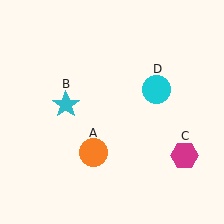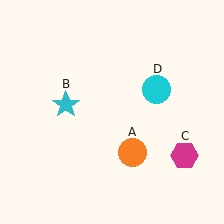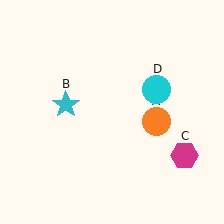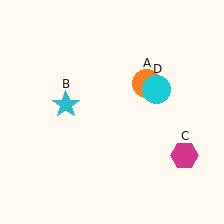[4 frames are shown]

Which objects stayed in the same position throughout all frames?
Cyan star (object B) and magenta hexagon (object C) and cyan circle (object D) remained stationary.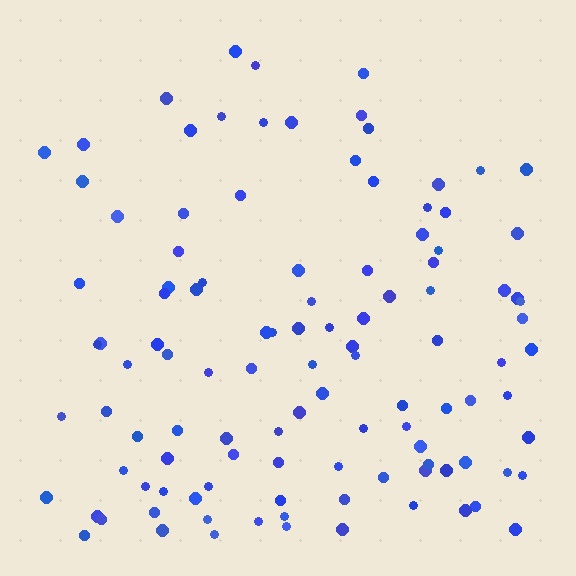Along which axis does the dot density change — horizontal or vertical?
Vertical.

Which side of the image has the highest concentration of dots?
The bottom.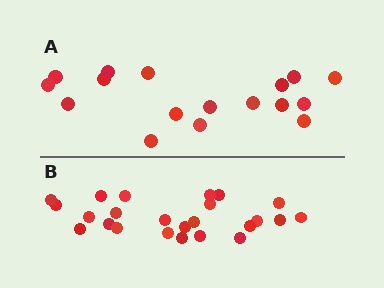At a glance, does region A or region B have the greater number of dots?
Region B (the bottom region) has more dots.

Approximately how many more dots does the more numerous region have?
Region B has roughly 8 or so more dots than region A.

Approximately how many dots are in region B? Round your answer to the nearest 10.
About 20 dots. (The exact count is 24, which rounds to 20.)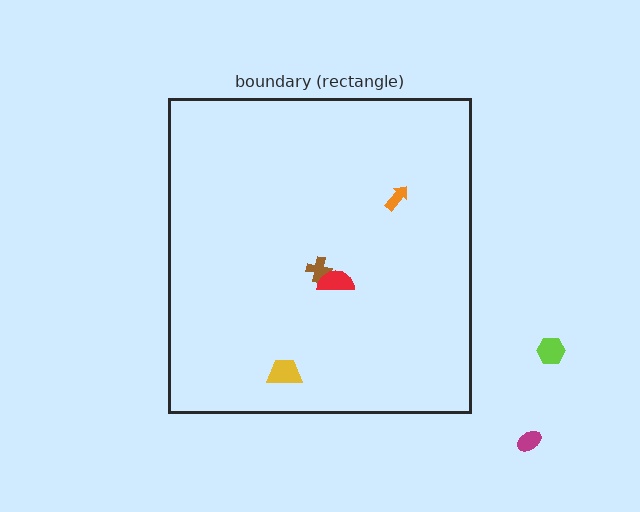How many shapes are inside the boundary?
4 inside, 2 outside.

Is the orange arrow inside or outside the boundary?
Inside.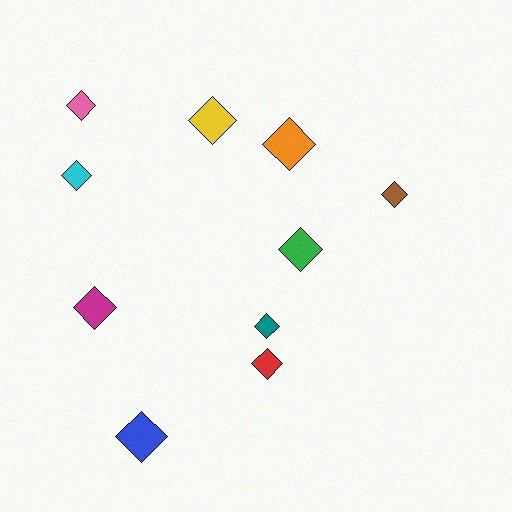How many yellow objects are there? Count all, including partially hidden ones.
There is 1 yellow object.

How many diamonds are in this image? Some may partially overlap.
There are 10 diamonds.